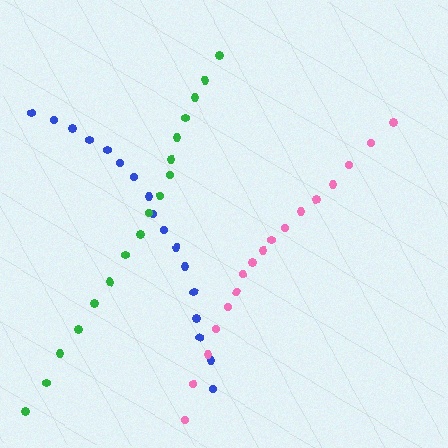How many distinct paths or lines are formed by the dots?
There are 3 distinct paths.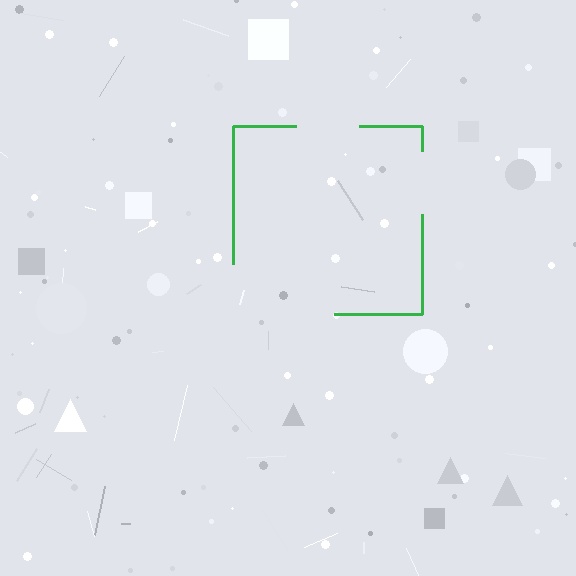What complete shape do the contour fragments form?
The contour fragments form a square.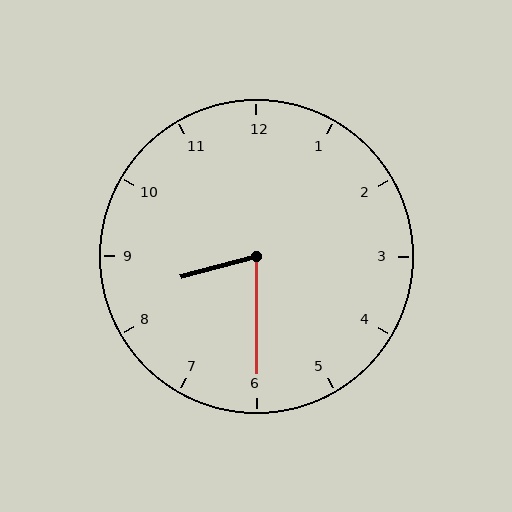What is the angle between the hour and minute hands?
Approximately 75 degrees.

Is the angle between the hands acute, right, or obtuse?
It is acute.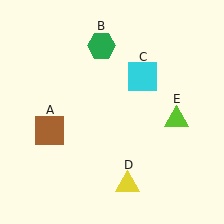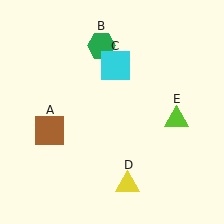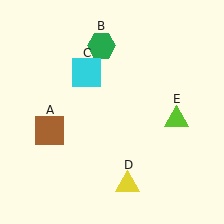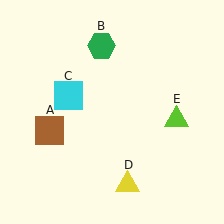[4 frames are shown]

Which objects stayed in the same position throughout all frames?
Brown square (object A) and green hexagon (object B) and yellow triangle (object D) and lime triangle (object E) remained stationary.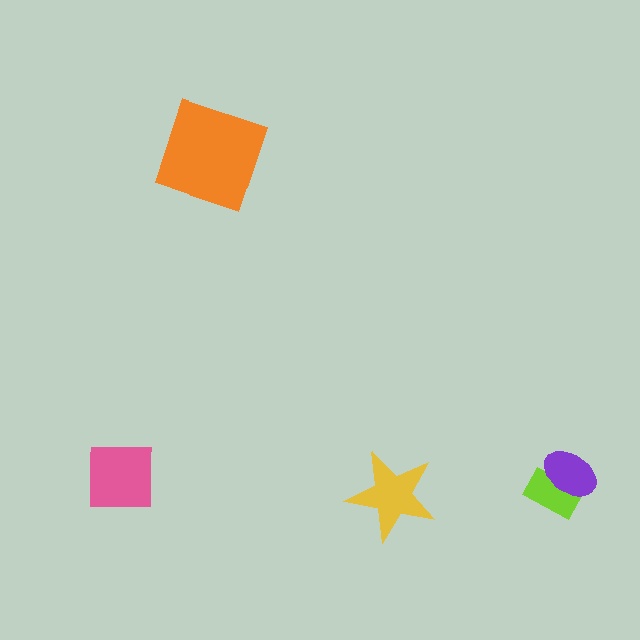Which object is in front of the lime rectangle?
The purple ellipse is in front of the lime rectangle.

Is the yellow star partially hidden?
No, no other shape covers it.